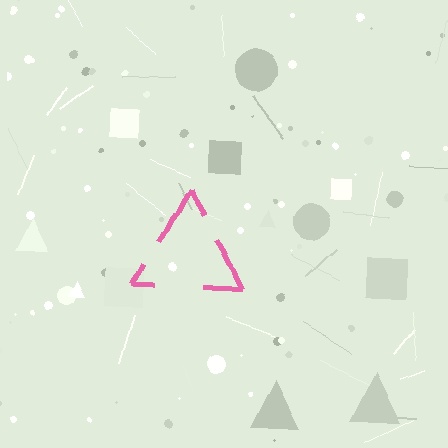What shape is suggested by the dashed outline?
The dashed outline suggests a triangle.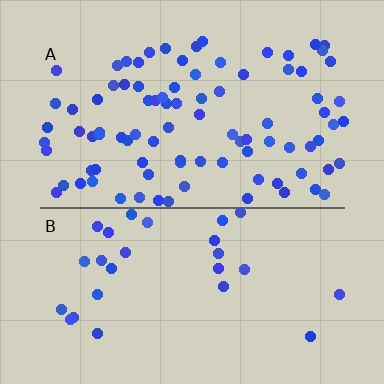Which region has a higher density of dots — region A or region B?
A (the top).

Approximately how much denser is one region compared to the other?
Approximately 3.2× — region A over region B.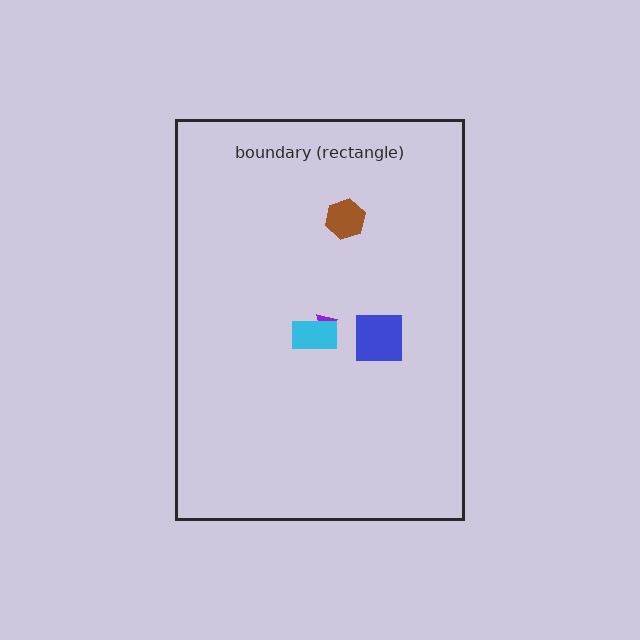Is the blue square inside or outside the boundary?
Inside.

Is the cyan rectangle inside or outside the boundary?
Inside.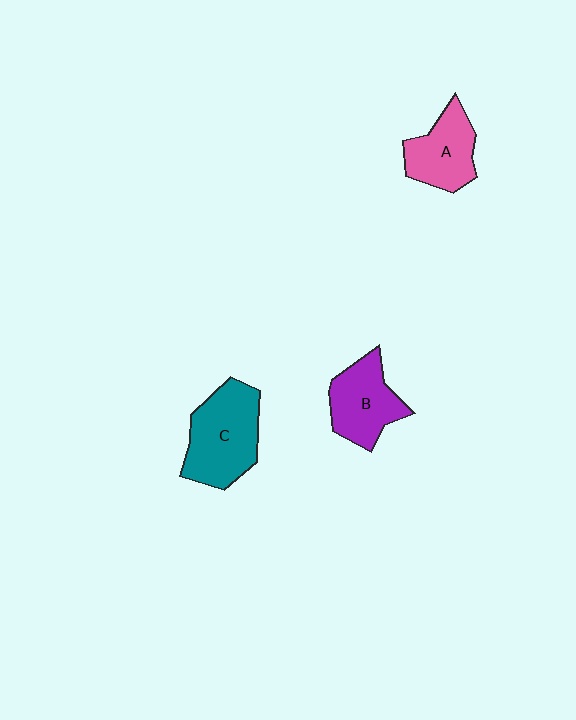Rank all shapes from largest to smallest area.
From largest to smallest: C (teal), B (purple), A (pink).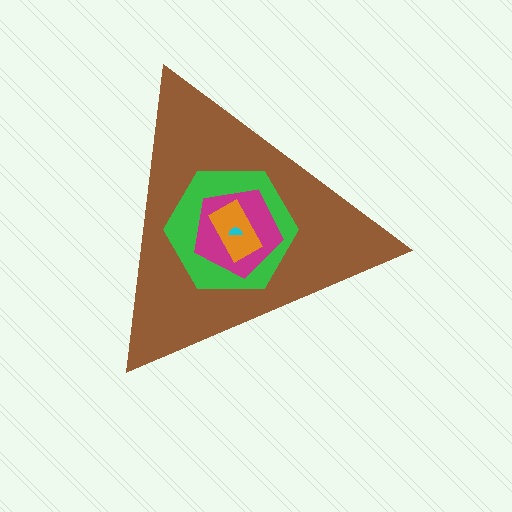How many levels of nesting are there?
5.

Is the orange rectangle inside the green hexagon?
Yes.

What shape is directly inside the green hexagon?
The magenta pentagon.